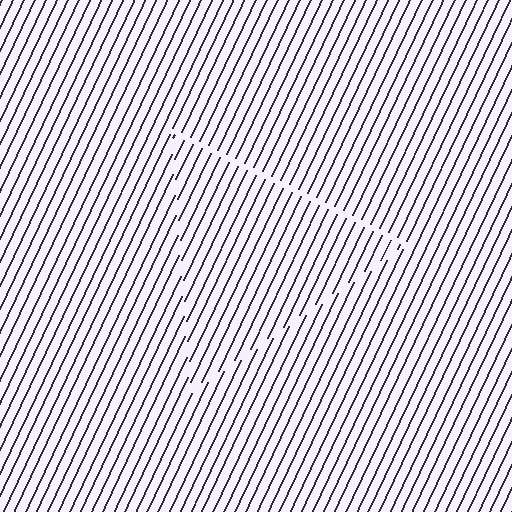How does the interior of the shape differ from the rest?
The interior of the shape contains the same grating, shifted by half a period — the contour is defined by the phase discontinuity where line-ends from the inner and outer gratings abut.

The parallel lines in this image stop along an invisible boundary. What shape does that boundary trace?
An illusory triangle. The interior of the shape contains the same grating, shifted by half a period — the contour is defined by the phase discontinuity where line-ends from the inner and outer gratings abut.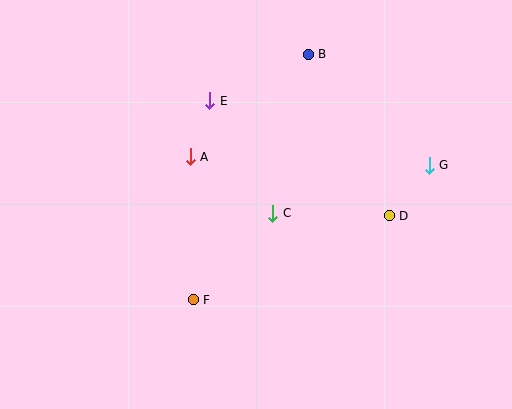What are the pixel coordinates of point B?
Point B is at (308, 54).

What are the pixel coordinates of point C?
Point C is at (273, 213).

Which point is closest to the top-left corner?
Point E is closest to the top-left corner.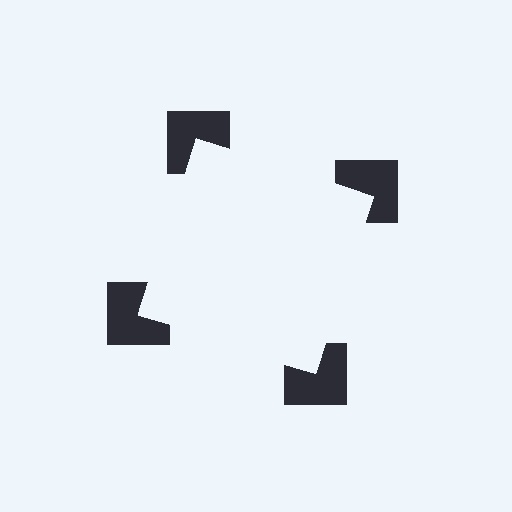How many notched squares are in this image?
There are 4 — one at each vertex of the illusory square.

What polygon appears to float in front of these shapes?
An illusory square — its edges are inferred from the aligned wedge cuts in the notched squares, not physically drawn.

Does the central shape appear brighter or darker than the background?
It typically appears slightly brighter than the background, even though no actual brightness change is drawn.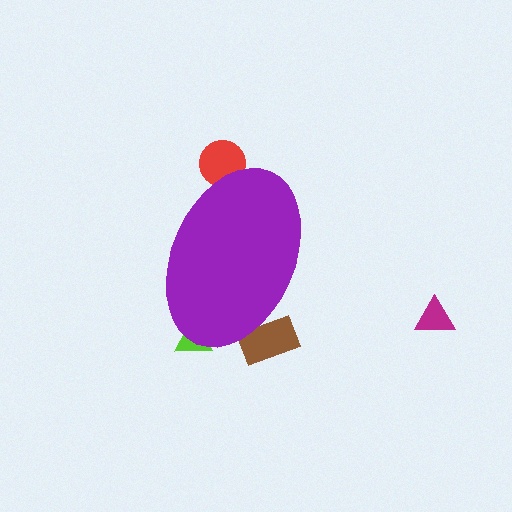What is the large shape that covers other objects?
A purple ellipse.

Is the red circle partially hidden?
Yes, the red circle is partially hidden behind the purple ellipse.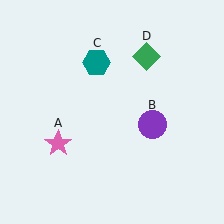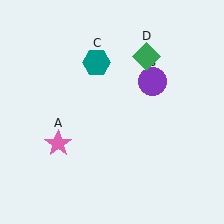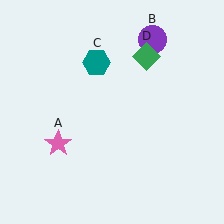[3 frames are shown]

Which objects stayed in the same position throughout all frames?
Pink star (object A) and teal hexagon (object C) and green diamond (object D) remained stationary.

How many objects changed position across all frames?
1 object changed position: purple circle (object B).